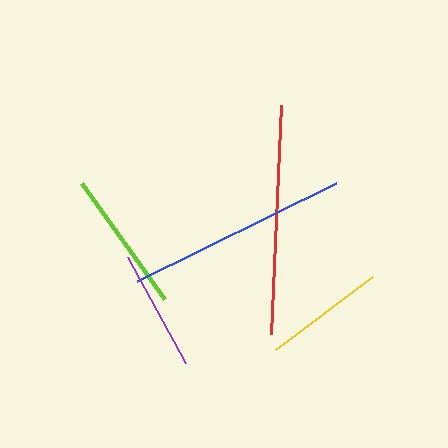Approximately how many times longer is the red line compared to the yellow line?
The red line is approximately 1.9 times the length of the yellow line.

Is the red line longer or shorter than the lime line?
The red line is longer than the lime line.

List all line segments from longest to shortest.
From longest to shortest: red, blue, lime, yellow, purple.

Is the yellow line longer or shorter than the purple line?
The yellow line is longer than the purple line.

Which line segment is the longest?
The red line is the longest at approximately 229 pixels.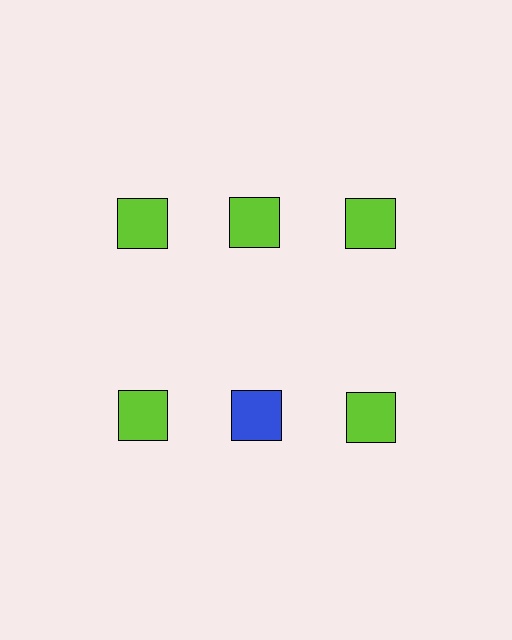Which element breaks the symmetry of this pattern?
The blue square in the second row, second from left column breaks the symmetry. All other shapes are lime squares.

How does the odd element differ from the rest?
It has a different color: blue instead of lime.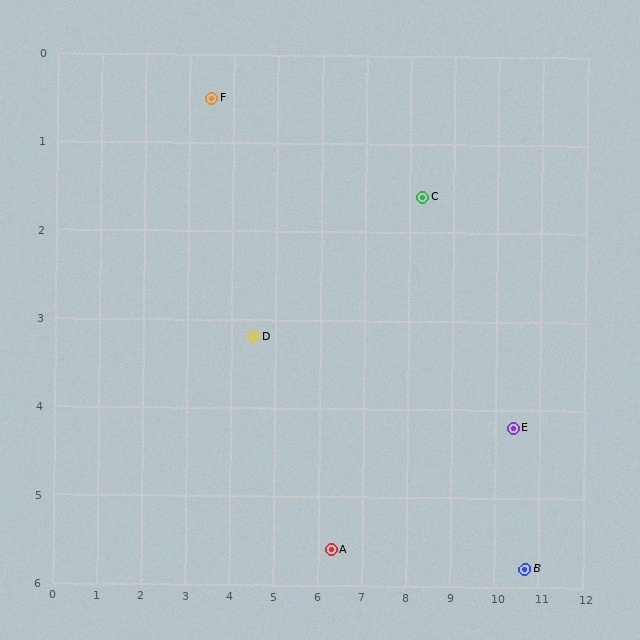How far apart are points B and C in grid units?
Points B and C are about 4.8 grid units apart.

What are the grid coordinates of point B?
Point B is at approximately (10.7, 5.8).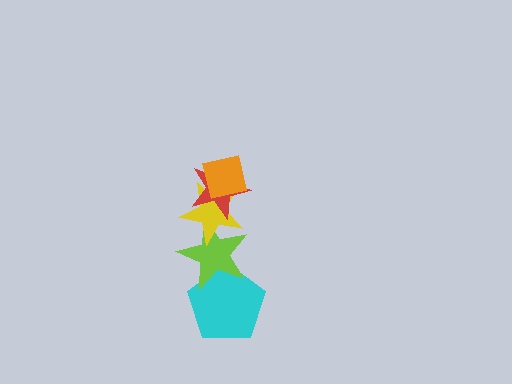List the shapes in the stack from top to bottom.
From top to bottom: the orange square, the red star, the yellow star, the lime star, the cyan pentagon.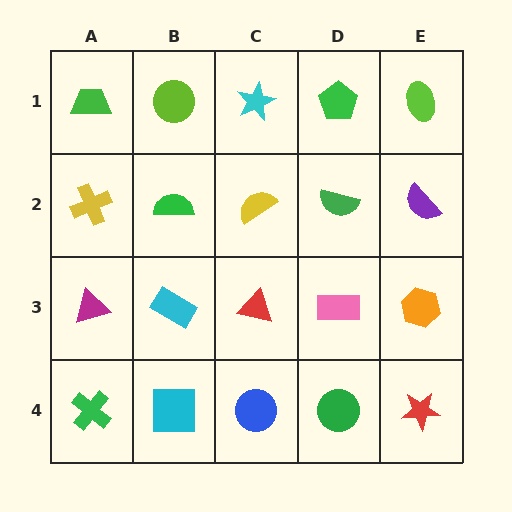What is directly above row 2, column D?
A green pentagon.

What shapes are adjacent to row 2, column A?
A green trapezoid (row 1, column A), a magenta triangle (row 3, column A), a green semicircle (row 2, column B).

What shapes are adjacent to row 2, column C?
A cyan star (row 1, column C), a red triangle (row 3, column C), a green semicircle (row 2, column B), a green semicircle (row 2, column D).